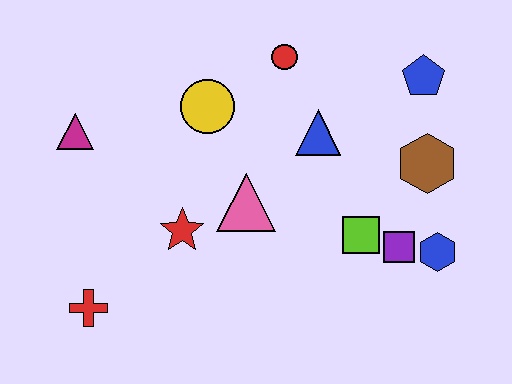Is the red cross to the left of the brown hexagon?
Yes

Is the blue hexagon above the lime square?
No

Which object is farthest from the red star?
The blue pentagon is farthest from the red star.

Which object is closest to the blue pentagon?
The brown hexagon is closest to the blue pentagon.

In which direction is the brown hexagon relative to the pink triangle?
The brown hexagon is to the right of the pink triangle.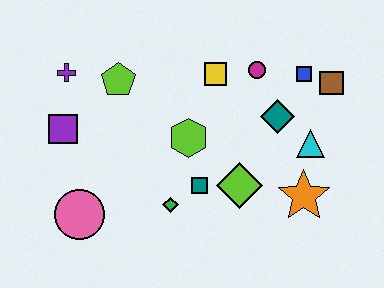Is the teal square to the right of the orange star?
No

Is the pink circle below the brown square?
Yes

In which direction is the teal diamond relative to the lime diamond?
The teal diamond is above the lime diamond.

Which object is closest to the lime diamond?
The teal square is closest to the lime diamond.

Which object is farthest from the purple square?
The brown square is farthest from the purple square.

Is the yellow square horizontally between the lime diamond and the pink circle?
Yes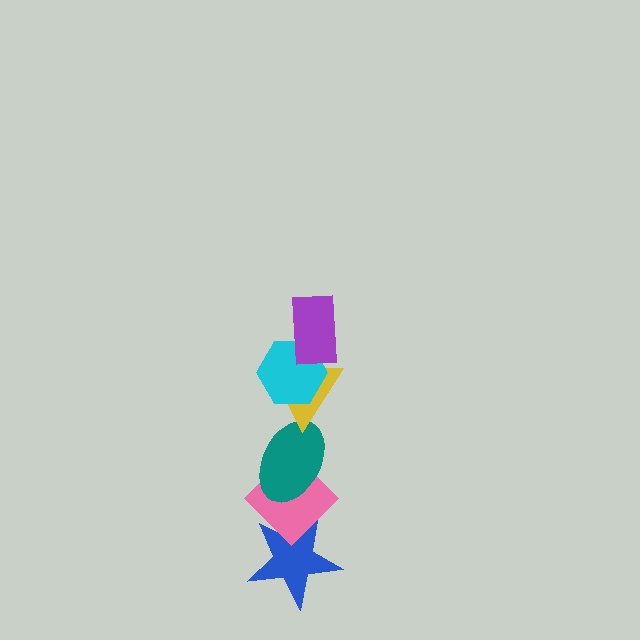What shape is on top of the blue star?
The pink diamond is on top of the blue star.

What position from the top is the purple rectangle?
The purple rectangle is 1st from the top.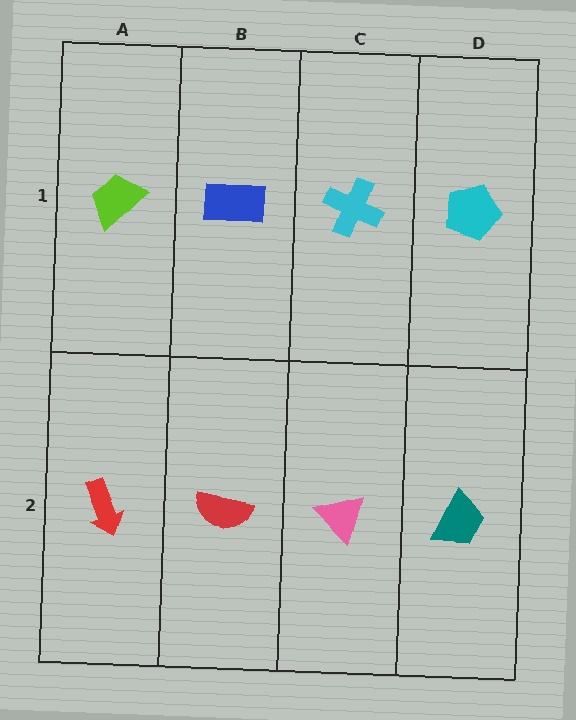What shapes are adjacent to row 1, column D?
A teal trapezoid (row 2, column D), a cyan cross (row 1, column C).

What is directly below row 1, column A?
A red arrow.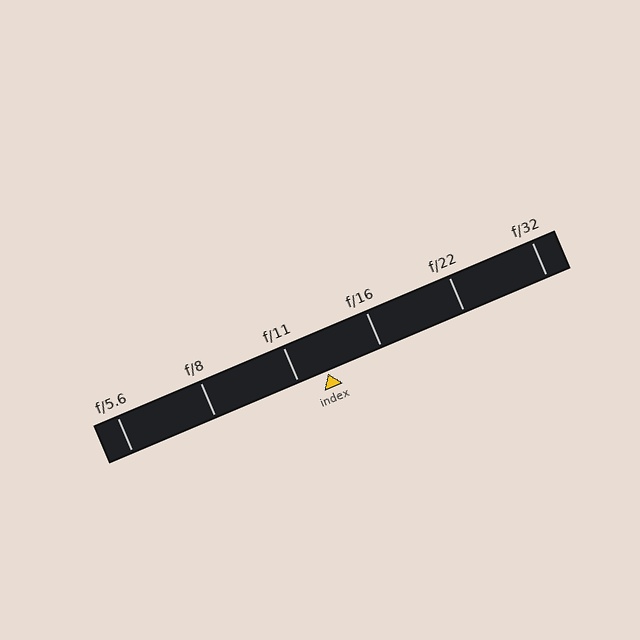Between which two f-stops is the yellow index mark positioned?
The index mark is between f/11 and f/16.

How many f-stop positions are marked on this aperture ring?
There are 6 f-stop positions marked.